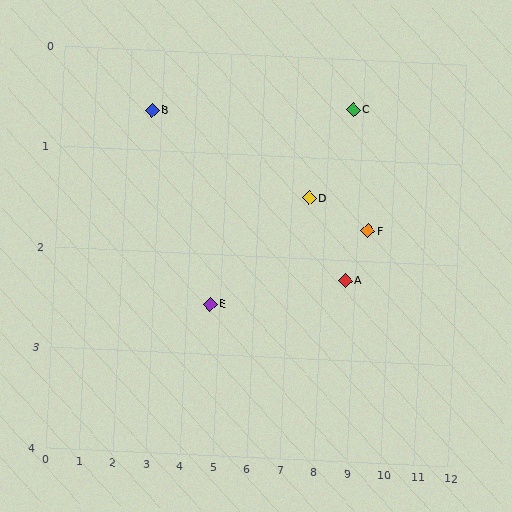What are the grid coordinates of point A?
Point A is at approximately (8.7, 2.2).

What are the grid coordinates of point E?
Point E is at approximately (4.7, 2.5).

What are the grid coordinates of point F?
Point F is at approximately (9.3, 1.7).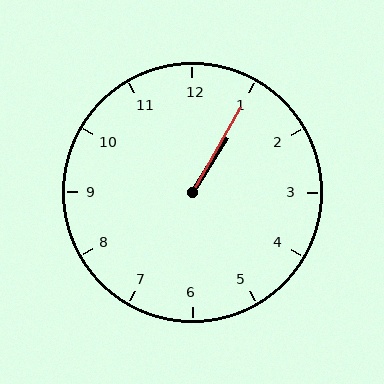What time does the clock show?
1:05.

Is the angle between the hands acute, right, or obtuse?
It is acute.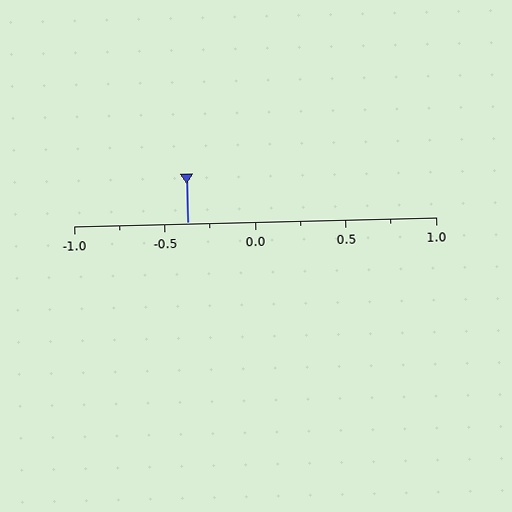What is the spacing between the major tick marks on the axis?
The major ticks are spaced 0.5 apart.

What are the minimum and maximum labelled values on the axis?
The axis runs from -1.0 to 1.0.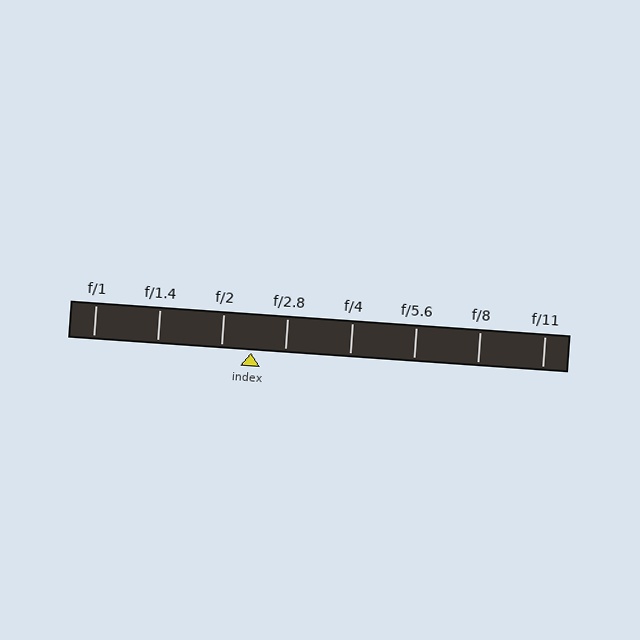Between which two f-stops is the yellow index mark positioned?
The index mark is between f/2 and f/2.8.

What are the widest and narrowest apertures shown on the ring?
The widest aperture shown is f/1 and the narrowest is f/11.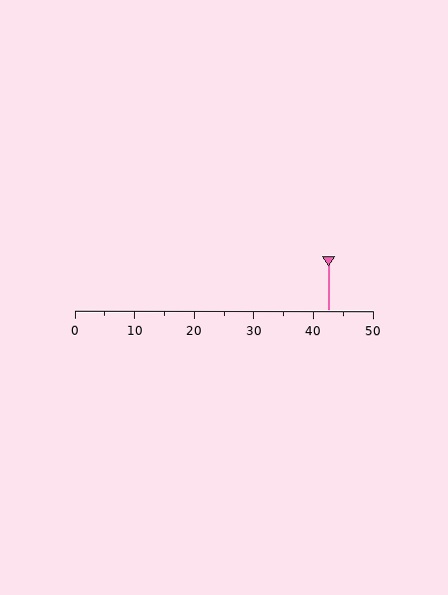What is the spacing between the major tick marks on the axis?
The major ticks are spaced 10 apart.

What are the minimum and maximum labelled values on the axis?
The axis runs from 0 to 50.